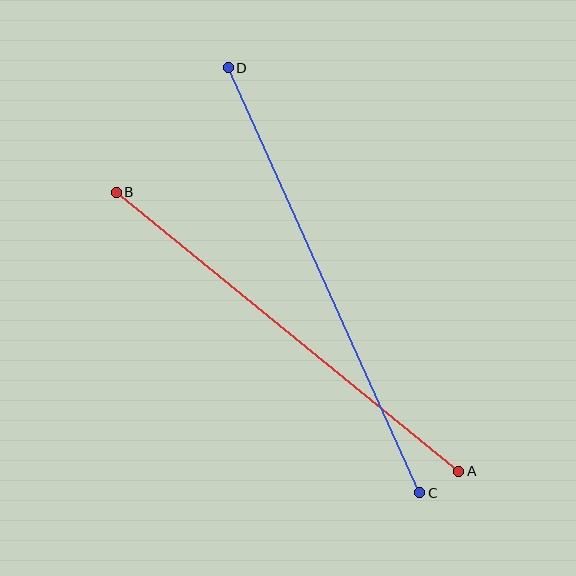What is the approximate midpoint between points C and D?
The midpoint is at approximately (324, 280) pixels.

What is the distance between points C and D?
The distance is approximately 466 pixels.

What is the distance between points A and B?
The distance is approximately 442 pixels.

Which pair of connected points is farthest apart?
Points C and D are farthest apart.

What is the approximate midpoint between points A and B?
The midpoint is at approximately (287, 332) pixels.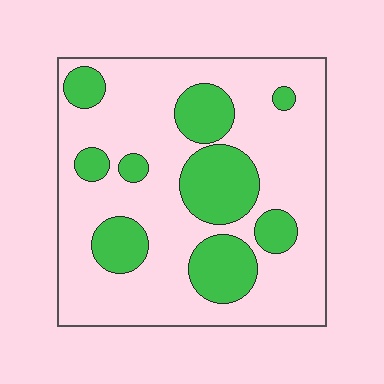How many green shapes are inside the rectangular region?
9.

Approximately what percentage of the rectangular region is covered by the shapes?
Approximately 25%.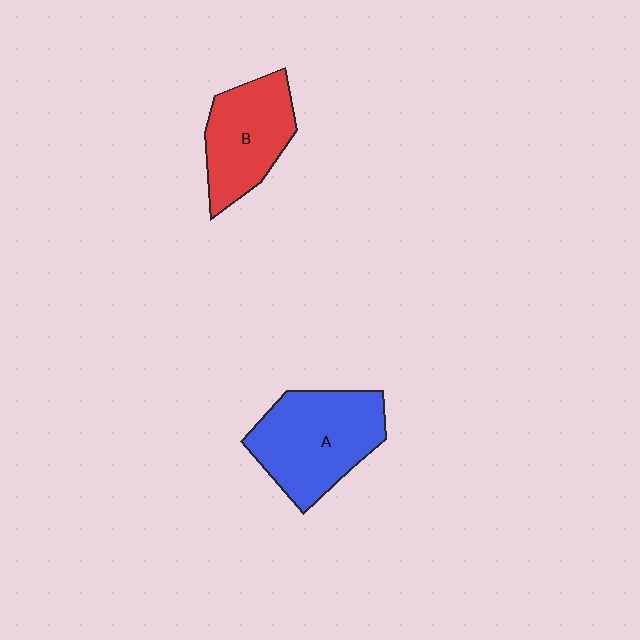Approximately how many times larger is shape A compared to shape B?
Approximately 1.3 times.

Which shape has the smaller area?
Shape B (red).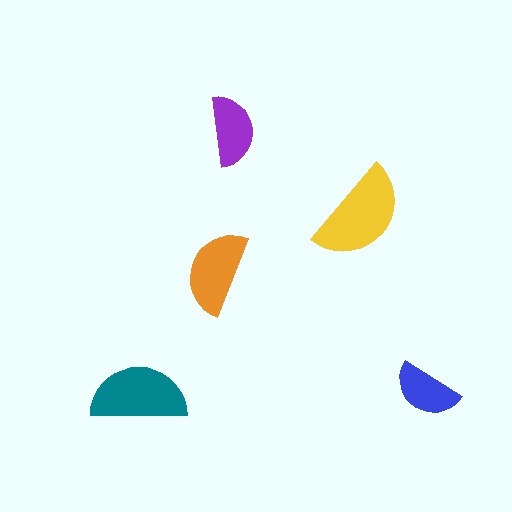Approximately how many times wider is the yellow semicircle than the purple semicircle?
About 1.5 times wider.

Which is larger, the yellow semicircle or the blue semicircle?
The yellow one.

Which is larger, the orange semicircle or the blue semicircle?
The orange one.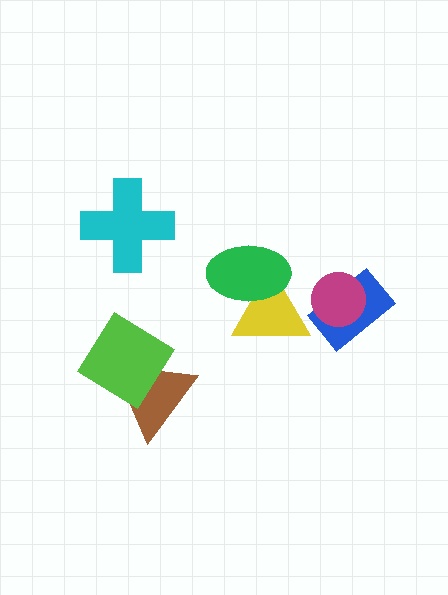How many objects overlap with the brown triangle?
1 object overlaps with the brown triangle.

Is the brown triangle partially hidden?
Yes, it is partially covered by another shape.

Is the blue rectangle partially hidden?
Yes, it is partially covered by another shape.